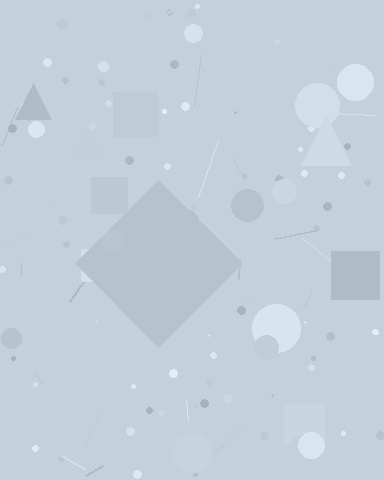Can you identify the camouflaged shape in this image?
The camouflaged shape is a diamond.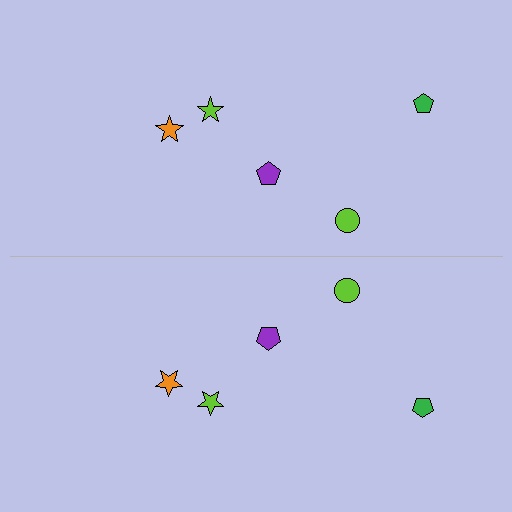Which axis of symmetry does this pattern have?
The pattern has a horizontal axis of symmetry running through the center of the image.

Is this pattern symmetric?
Yes, this pattern has bilateral (reflection) symmetry.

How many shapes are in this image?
There are 10 shapes in this image.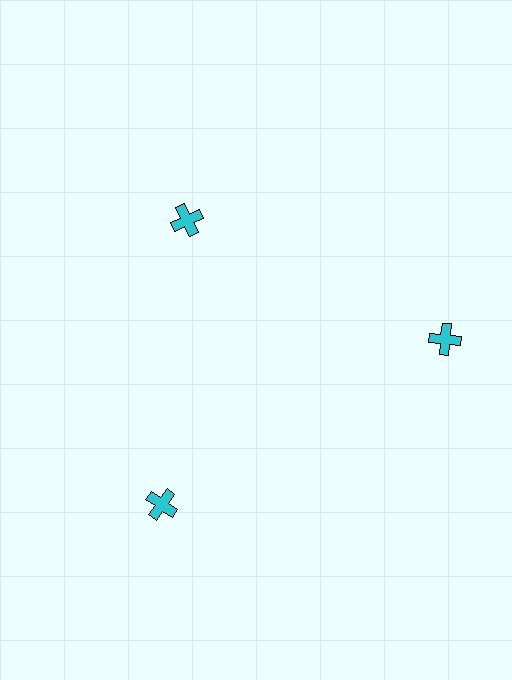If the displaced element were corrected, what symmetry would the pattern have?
It would have 3-fold rotational symmetry — the pattern would map onto itself every 120 degrees.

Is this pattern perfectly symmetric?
No. The 3 cyan crosses are arranged in a ring, but one element near the 11 o'clock position is pulled inward toward the center, breaking the 3-fold rotational symmetry.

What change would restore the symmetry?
The symmetry would be restored by moving it outward, back onto the ring so that all 3 crosses sit at equal angles and equal distance from the center.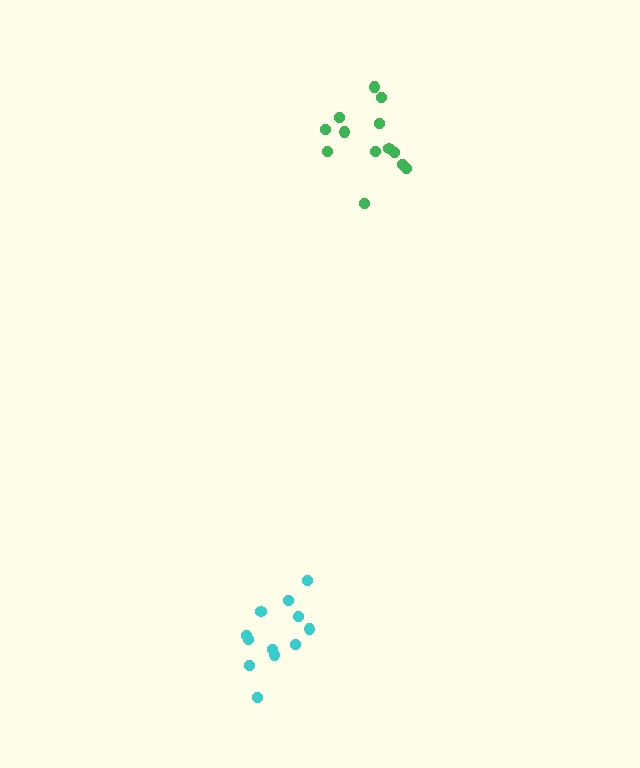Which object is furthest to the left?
The cyan cluster is leftmost.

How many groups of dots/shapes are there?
There are 2 groups.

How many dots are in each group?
Group 1: 13 dots, Group 2: 12 dots (25 total).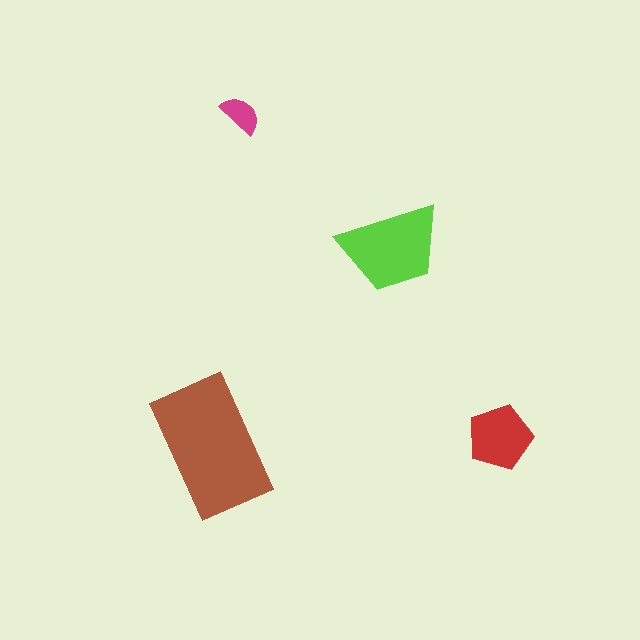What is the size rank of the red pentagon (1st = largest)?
3rd.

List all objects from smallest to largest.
The magenta semicircle, the red pentagon, the lime trapezoid, the brown rectangle.